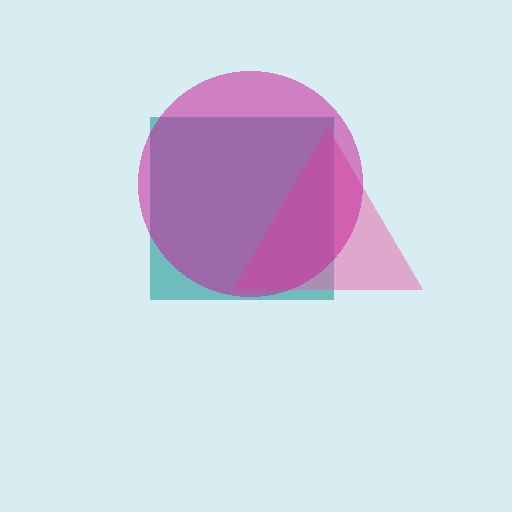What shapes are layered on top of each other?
The layered shapes are: a teal square, a pink triangle, a magenta circle.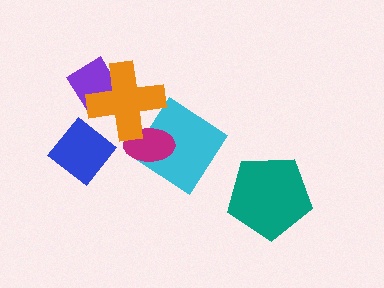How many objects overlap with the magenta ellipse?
2 objects overlap with the magenta ellipse.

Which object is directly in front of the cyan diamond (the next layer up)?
The magenta ellipse is directly in front of the cyan diamond.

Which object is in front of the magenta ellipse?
The orange cross is in front of the magenta ellipse.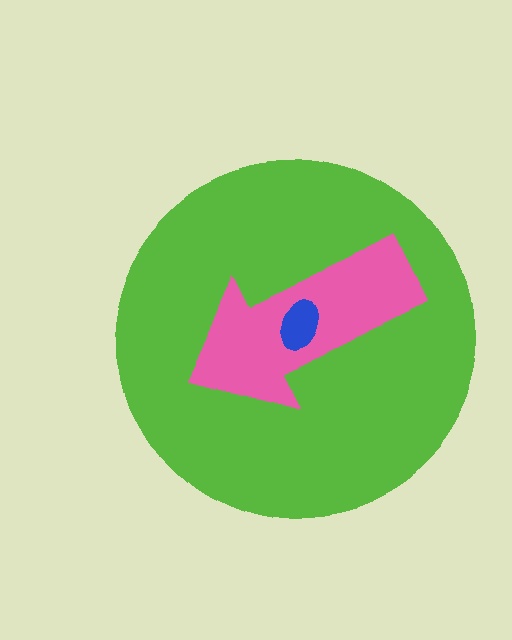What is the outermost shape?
The lime circle.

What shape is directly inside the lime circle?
The pink arrow.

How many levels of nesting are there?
3.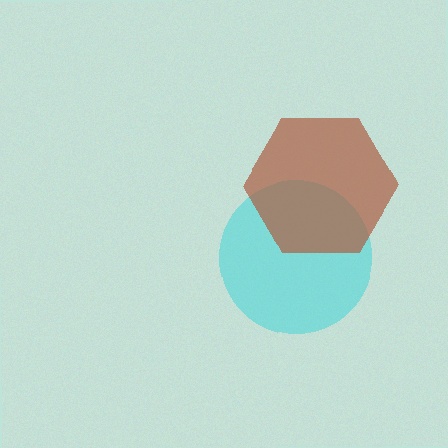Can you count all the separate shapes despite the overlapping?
Yes, there are 2 separate shapes.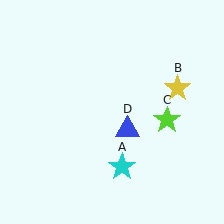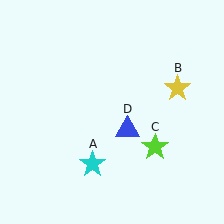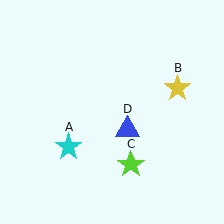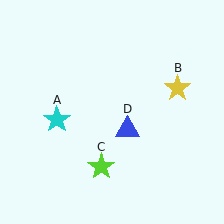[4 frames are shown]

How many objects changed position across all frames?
2 objects changed position: cyan star (object A), lime star (object C).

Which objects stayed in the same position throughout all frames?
Yellow star (object B) and blue triangle (object D) remained stationary.